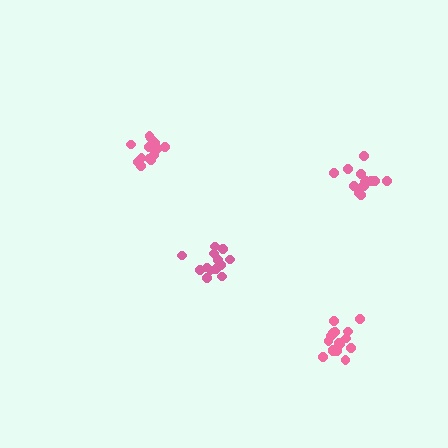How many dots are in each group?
Group 1: 13 dots, Group 2: 16 dots, Group 3: 14 dots, Group 4: 14 dots (57 total).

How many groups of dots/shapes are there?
There are 4 groups.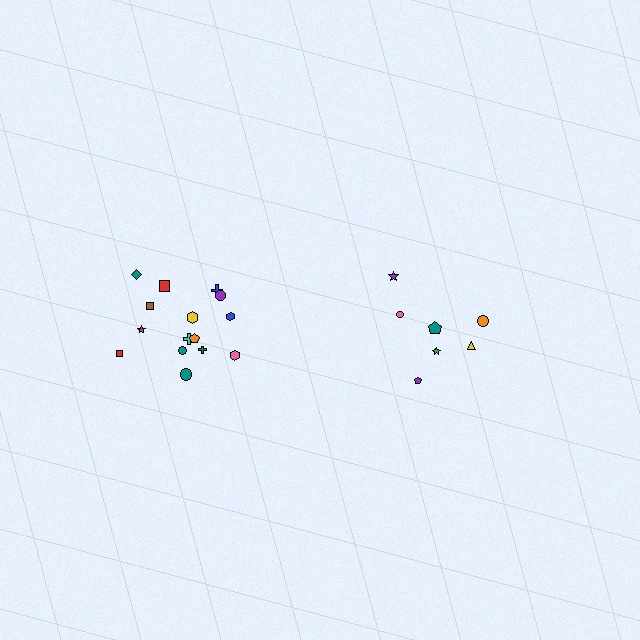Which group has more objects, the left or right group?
The left group.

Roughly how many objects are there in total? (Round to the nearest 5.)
Roughly 20 objects in total.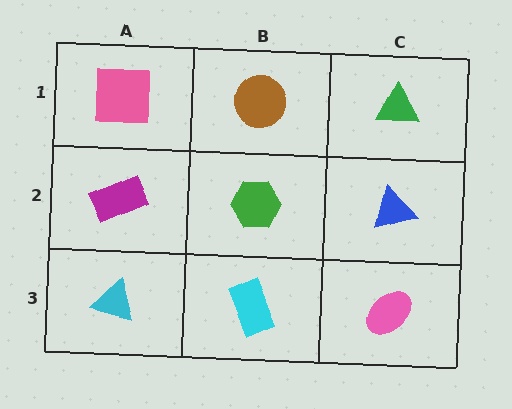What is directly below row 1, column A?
A magenta rectangle.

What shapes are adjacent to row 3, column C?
A blue triangle (row 2, column C), a cyan rectangle (row 3, column B).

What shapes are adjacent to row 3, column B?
A green hexagon (row 2, column B), a cyan triangle (row 3, column A), a pink ellipse (row 3, column C).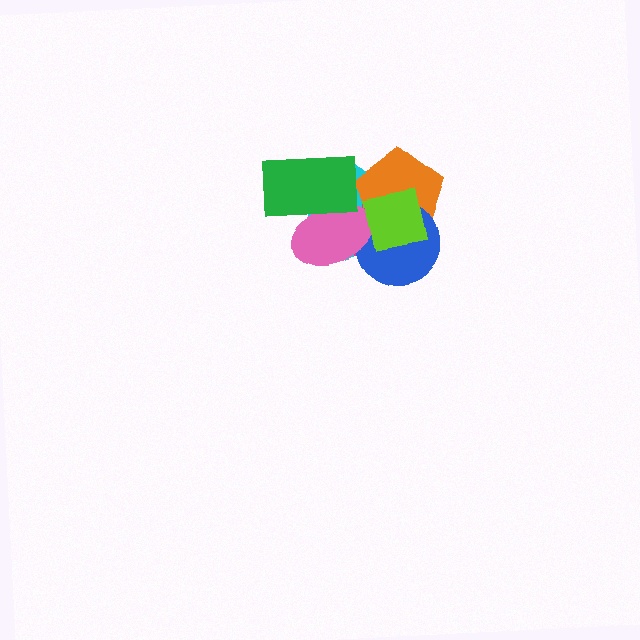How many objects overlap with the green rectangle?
2 objects overlap with the green rectangle.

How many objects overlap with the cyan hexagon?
6 objects overlap with the cyan hexagon.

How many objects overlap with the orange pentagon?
5 objects overlap with the orange pentagon.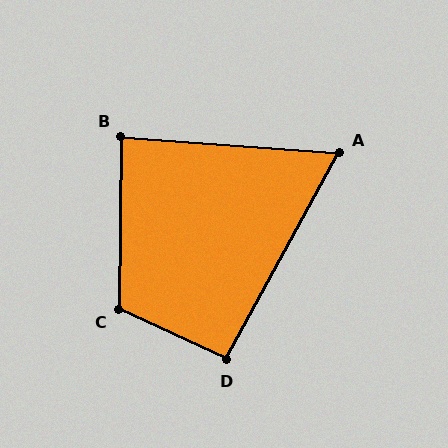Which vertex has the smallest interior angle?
A, at approximately 66 degrees.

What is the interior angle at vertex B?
Approximately 86 degrees (approximately right).